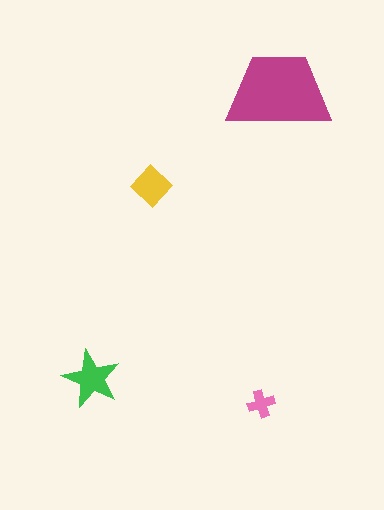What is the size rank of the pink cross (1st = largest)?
4th.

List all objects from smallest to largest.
The pink cross, the yellow diamond, the green star, the magenta trapezoid.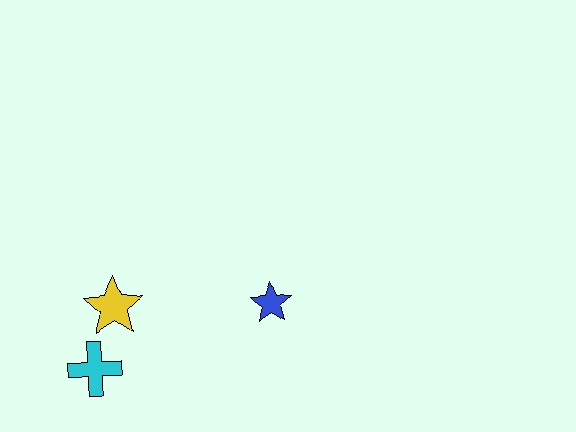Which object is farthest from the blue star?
The cyan cross is farthest from the blue star.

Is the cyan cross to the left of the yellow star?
Yes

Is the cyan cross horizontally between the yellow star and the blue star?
No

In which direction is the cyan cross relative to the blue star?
The cyan cross is to the left of the blue star.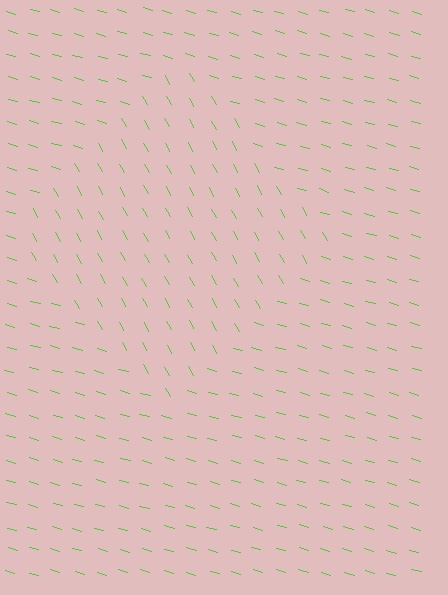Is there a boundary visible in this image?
Yes, there is a texture boundary formed by a change in line orientation.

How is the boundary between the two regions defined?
The boundary is defined purely by a change in line orientation (approximately 45 degrees difference). All lines are the same color and thickness.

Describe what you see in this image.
The image is filled with small lime line segments. A diamond region in the image has lines oriented differently from the surrounding lines, creating a visible texture boundary.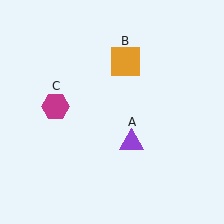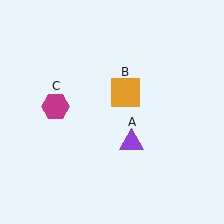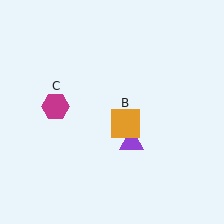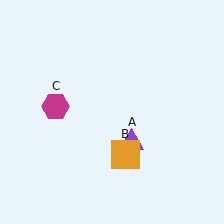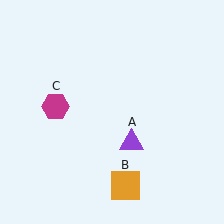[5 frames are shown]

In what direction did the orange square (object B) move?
The orange square (object B) moved down.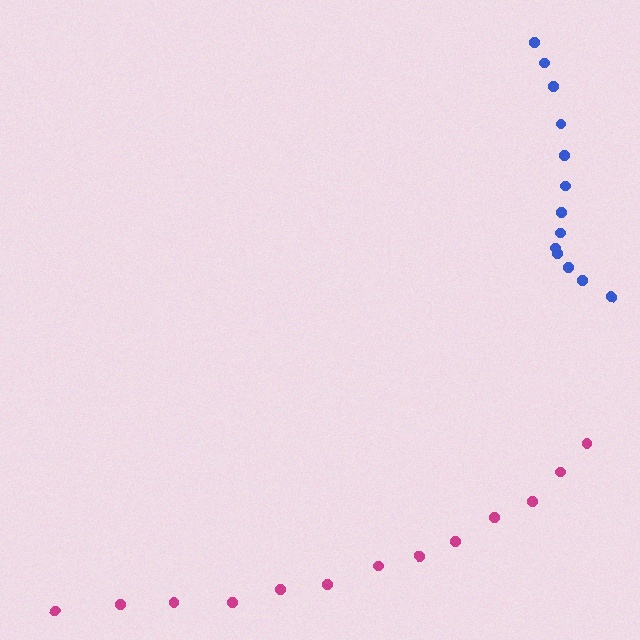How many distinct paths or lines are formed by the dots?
There are 2 distinct paths.